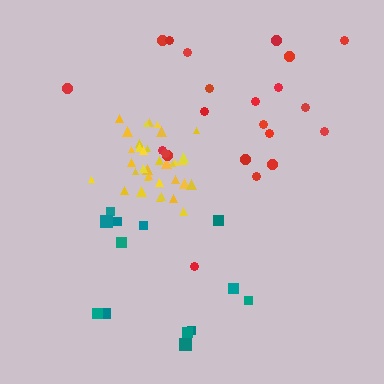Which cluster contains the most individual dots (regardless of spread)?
Yellow (35).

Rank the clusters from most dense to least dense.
yellow, red, teal.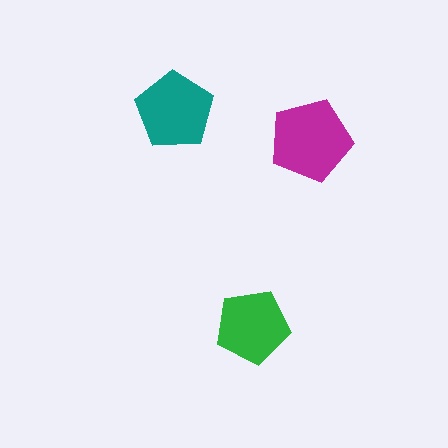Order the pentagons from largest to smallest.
the magenta one, the teal one, the green one.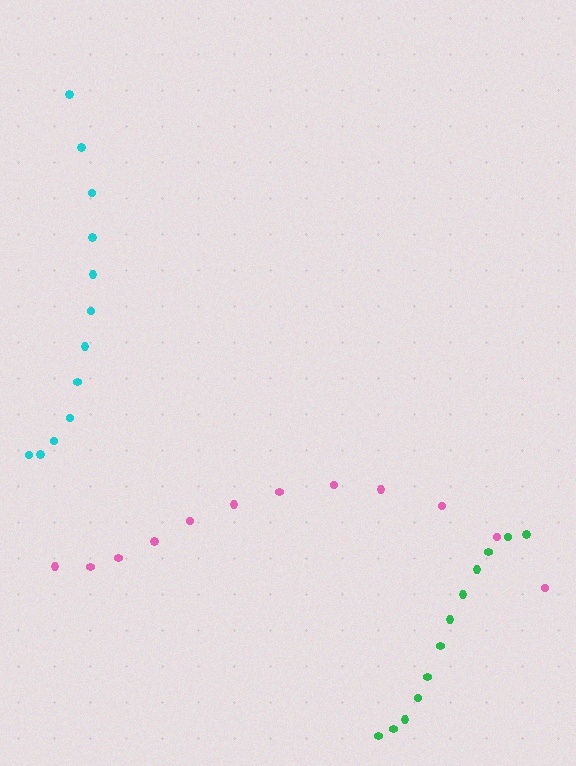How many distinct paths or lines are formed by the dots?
There are 3 distinct paths.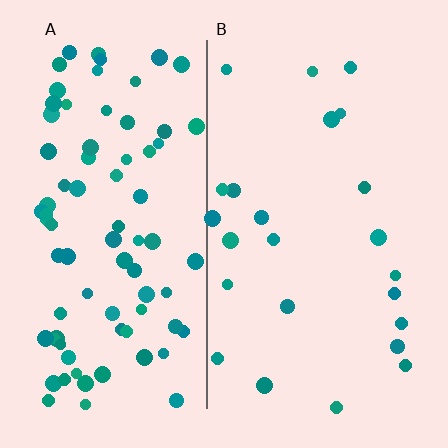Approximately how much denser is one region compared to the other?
Approximately 3.6× — region A over region B.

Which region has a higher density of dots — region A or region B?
A (the left).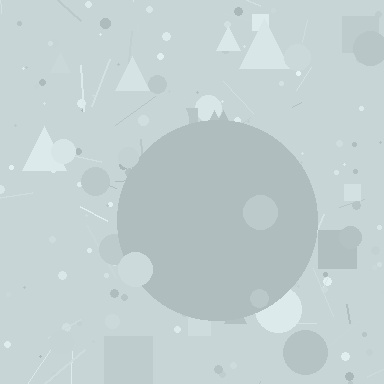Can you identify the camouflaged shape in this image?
The camouflaged shape is a circle.